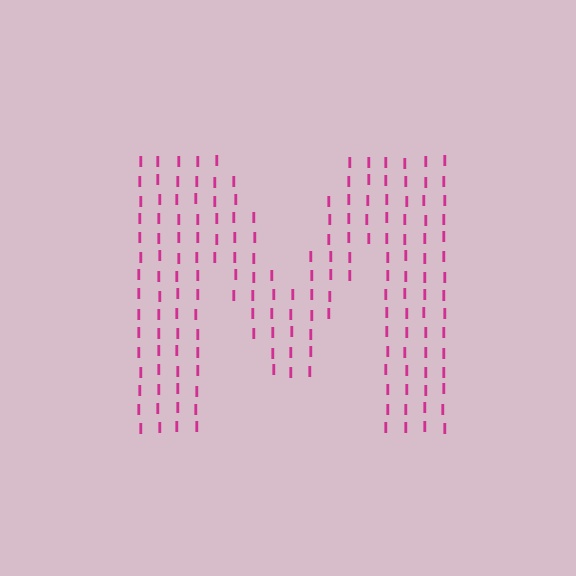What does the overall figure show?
The overall figure shows the letter M.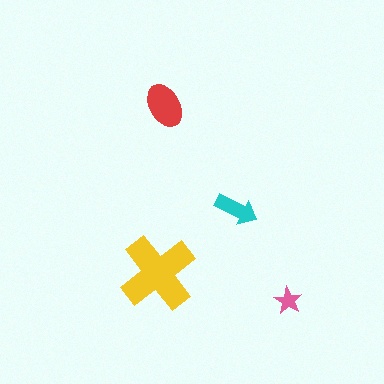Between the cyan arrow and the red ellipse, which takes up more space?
The red ellipse.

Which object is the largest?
The yellow cross.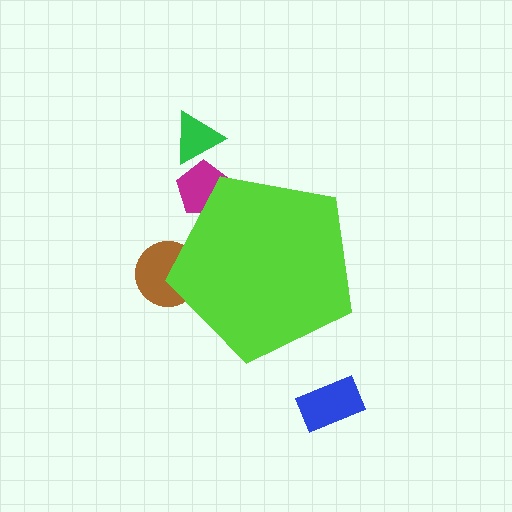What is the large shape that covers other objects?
A lime pentagon.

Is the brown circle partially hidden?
Yes, the brown circle is partially hidden behind the lime pentagon.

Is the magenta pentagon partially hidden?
Yes, the magenta pentagon is partially hidden behind the lime pentagon.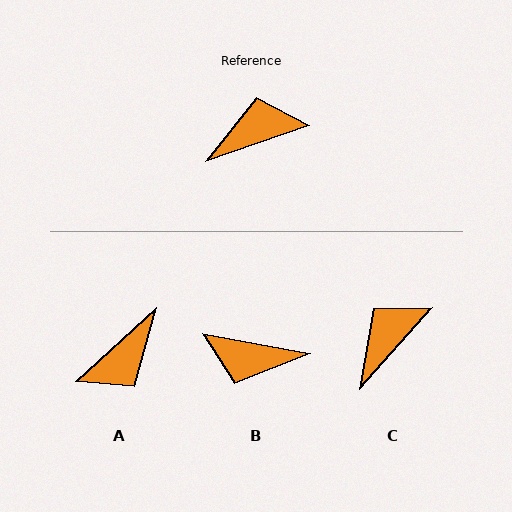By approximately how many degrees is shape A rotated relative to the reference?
Approximately 157 degrees clockwise.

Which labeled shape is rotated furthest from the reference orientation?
A, about 157 degrees away.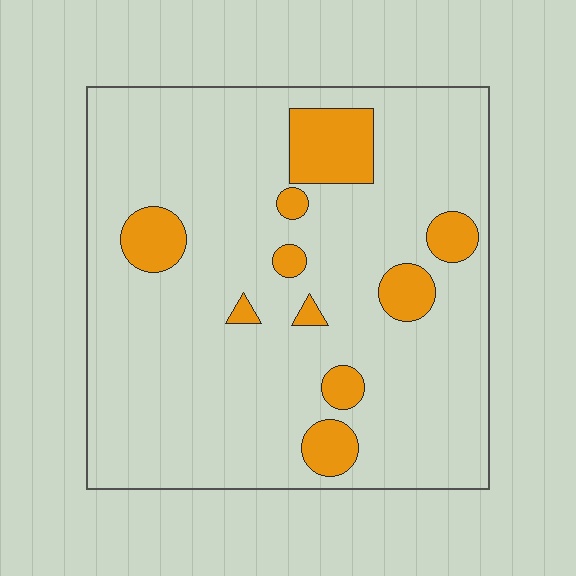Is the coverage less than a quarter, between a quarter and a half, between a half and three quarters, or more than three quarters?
Less than a quarter.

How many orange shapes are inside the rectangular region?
10.